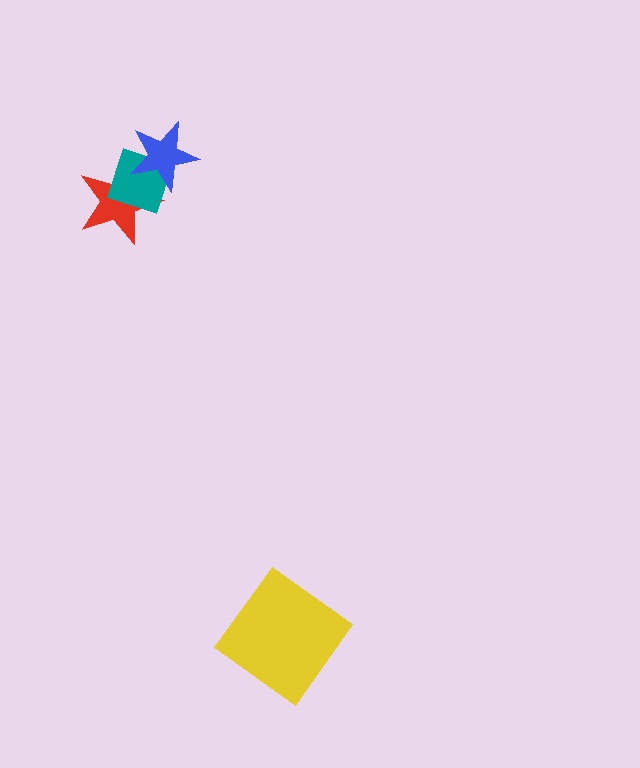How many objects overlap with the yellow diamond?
0 objects overlap with the yellow diamond.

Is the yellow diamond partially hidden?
No, no other shape covers it.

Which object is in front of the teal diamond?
The blue star is in front of the teal diamond.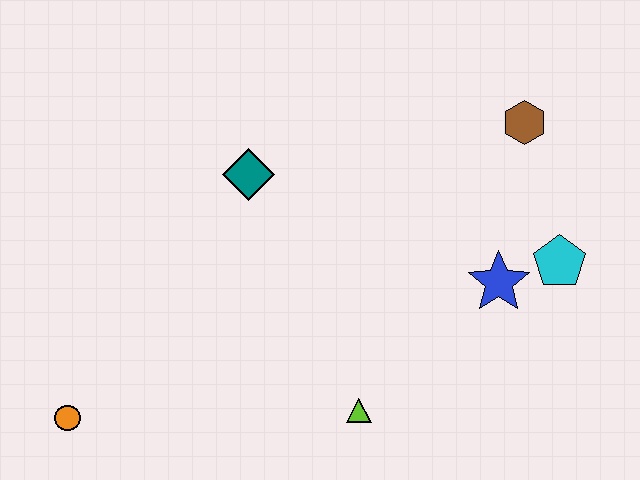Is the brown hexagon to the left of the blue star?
No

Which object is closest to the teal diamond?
The lime triangle is closest to the teal diamond.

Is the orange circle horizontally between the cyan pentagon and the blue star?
No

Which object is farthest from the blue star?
The orange circle is farthest from the blue star.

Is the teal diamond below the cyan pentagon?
No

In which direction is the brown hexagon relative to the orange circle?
The brown hexagon is to the right of the orange circle.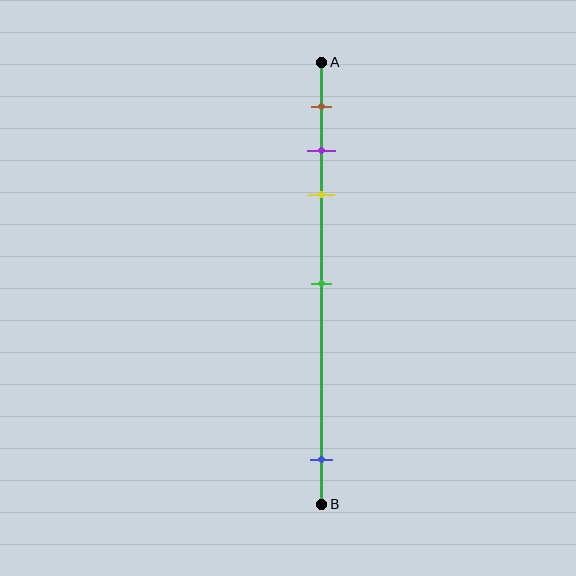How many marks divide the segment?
There are 5 marks dividing the segment.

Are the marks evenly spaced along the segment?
No, the marks are not evenly spaced.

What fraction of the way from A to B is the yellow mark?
The yellow mark is approximately 30% (0.3) of the way from A to B.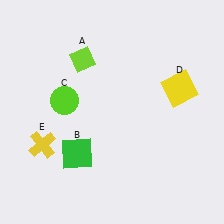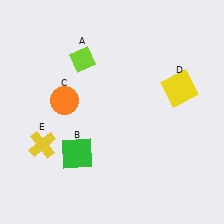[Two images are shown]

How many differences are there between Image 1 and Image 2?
There is 1 difference between the two images.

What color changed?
The circle (C) changed from lime in Image 1 to orange in Image 2.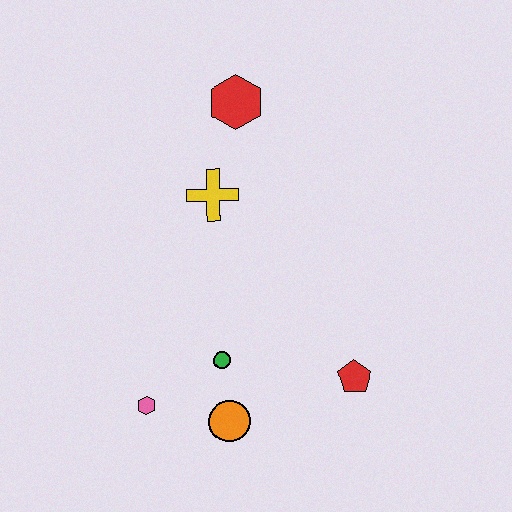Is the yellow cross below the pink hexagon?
No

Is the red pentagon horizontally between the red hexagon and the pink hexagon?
No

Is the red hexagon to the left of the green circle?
No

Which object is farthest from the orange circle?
The red hexagon is farthest from the orange circle.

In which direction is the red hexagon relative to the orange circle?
The red hexagon is above the orange circle.